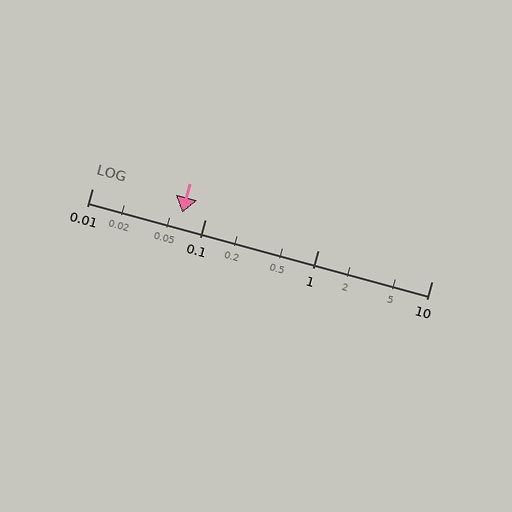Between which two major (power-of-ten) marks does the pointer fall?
The pointer is between 0.01 and 0.1.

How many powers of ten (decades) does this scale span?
The scale spans 3 decades, from 0.01 to 10.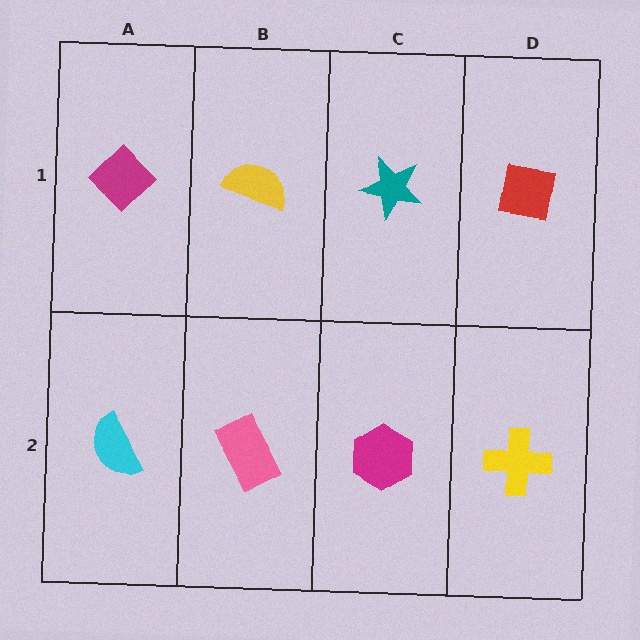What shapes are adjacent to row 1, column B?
A pink rectangle (row 2, column B), a magenta diamond (row 1, column A), a teal star (row 1, column C).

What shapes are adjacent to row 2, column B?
A yellow semicircle (row 1, column B), a cyan semicircle (row 2, column A), a magenta hexagon (row 2, column C).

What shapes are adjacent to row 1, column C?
A magenta hexagon (row 2, column C), a yellow semicircle (row 1, column B), a red square (row 1, column D).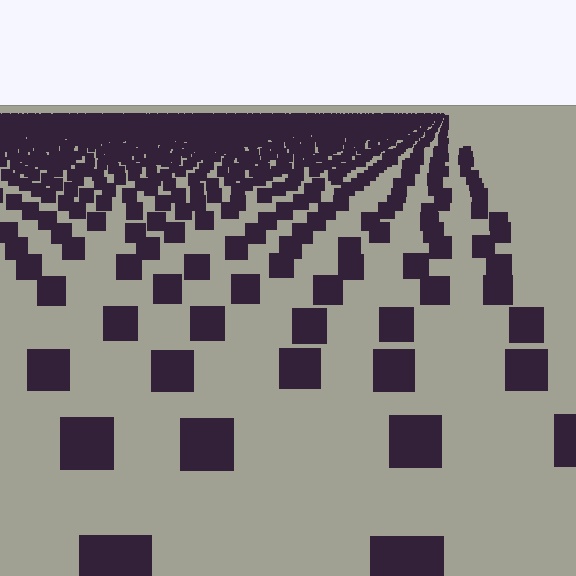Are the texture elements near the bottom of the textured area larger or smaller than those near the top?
Larger. Near the bottom, elements are closer to the viewer and appear at a bigger on-screen size.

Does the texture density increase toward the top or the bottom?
Density increases toward the top.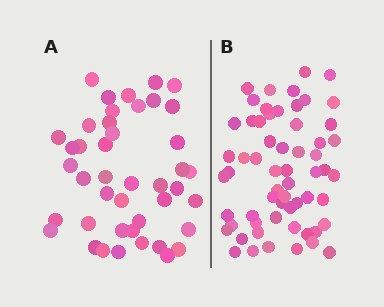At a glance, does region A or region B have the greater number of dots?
Region B (the right region) has more dots.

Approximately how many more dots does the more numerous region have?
Region B has approximately 15 more dots than region A.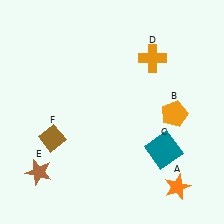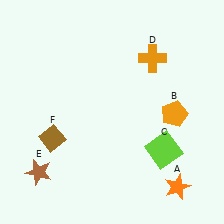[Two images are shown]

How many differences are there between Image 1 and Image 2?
There is 1 difference between the two images.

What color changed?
The square (C) changed from teal in Image 1 to lime in Image 2.